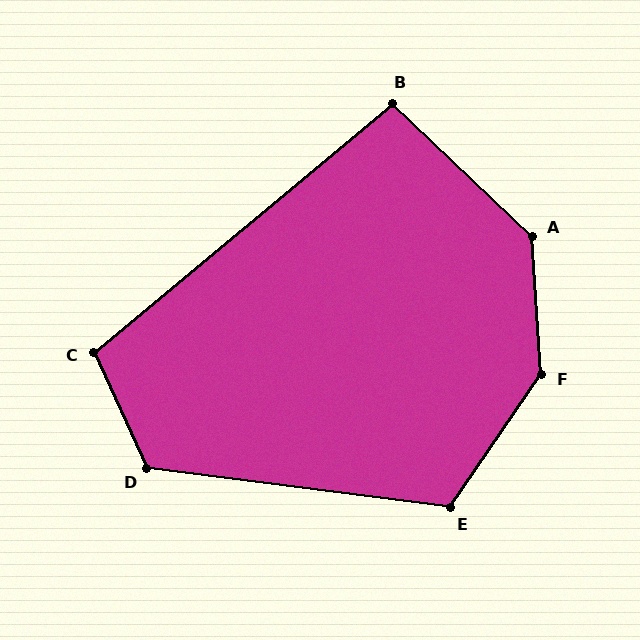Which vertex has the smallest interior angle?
B, at approximately 97 degrees.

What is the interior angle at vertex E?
Approximately 117 degrees (obtuse).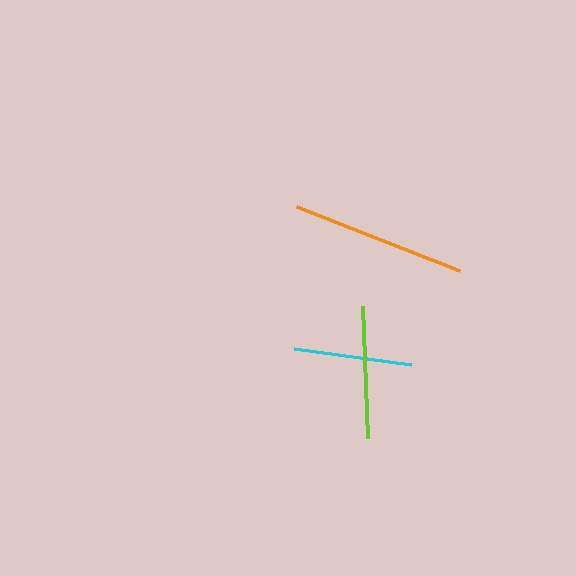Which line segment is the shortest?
The cyan line is the shortest at approximately 118 pixels.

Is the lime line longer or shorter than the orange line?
The orange line is longer than the lime line.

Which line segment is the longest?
The orange line is the longest at approximately 175 pixels.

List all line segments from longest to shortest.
From longest to shortest: orange, lime, cyan.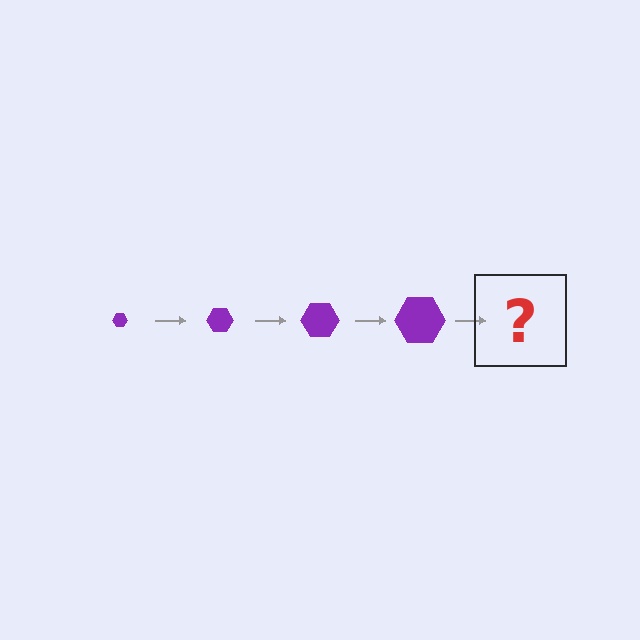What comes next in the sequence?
The next element should be a purple hexagon, larger than the previous one.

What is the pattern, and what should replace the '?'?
The pattern is that the hexagon gets progressively larger each step. The '?' should be a purple hexagon, larger than the previous one.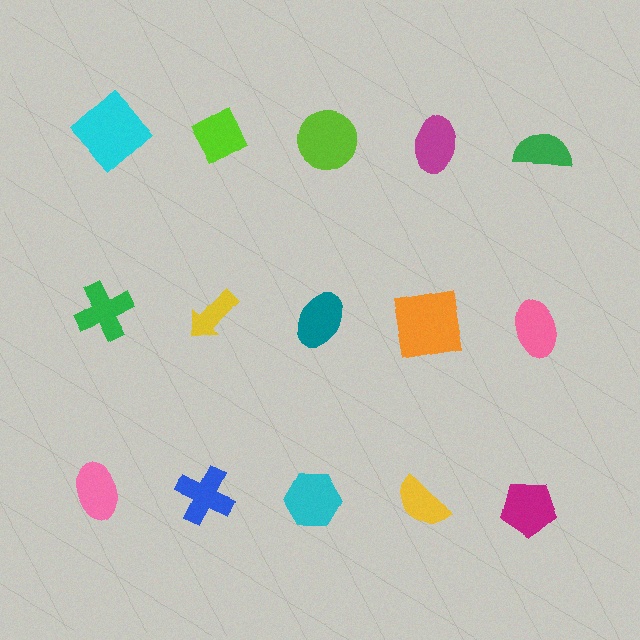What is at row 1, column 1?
A cyan diamond.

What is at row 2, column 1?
A green cross.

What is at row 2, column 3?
A teal ellipse.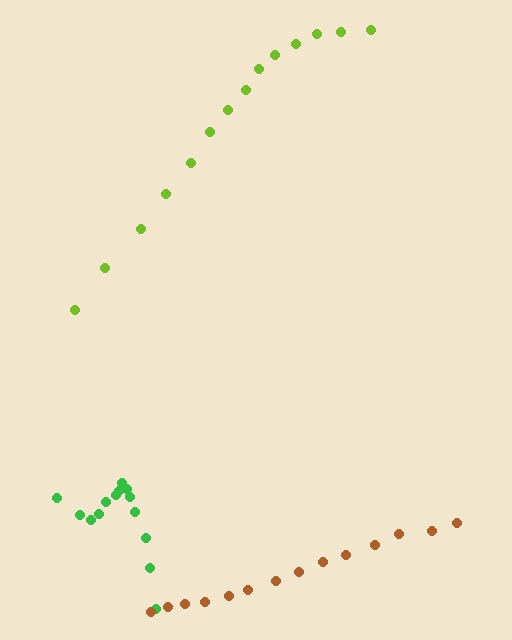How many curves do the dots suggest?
There are 3 distinct paths.